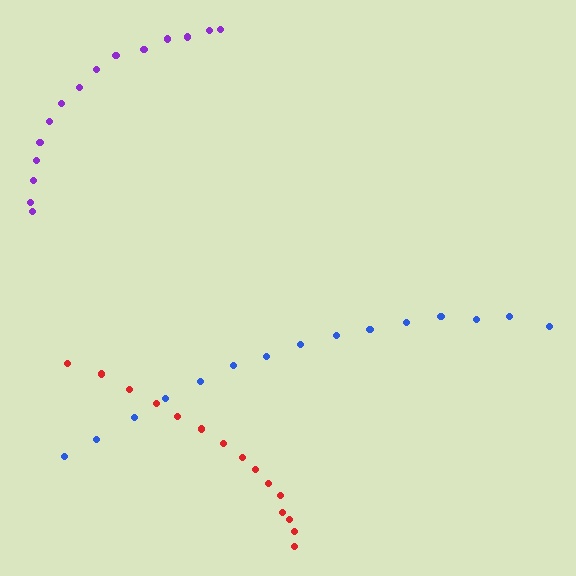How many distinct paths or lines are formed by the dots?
There are 3 distinct paths.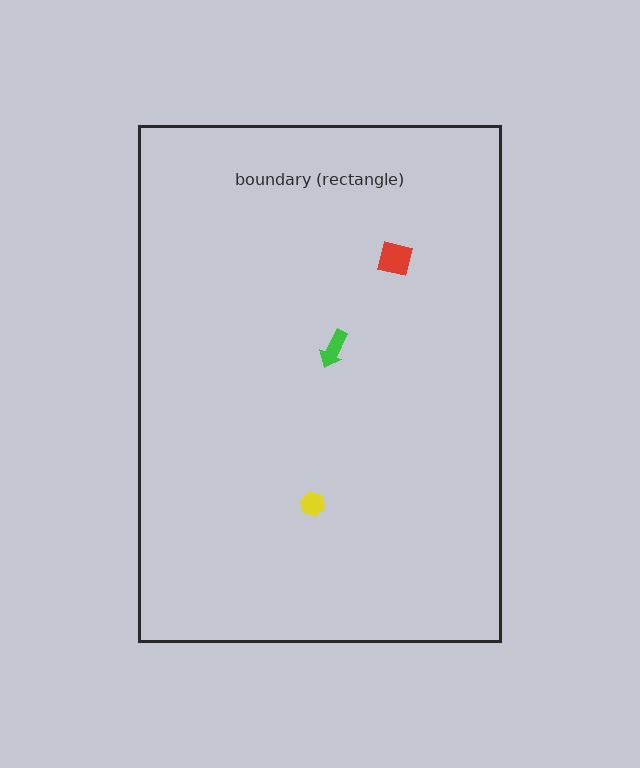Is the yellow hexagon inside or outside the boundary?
Inside.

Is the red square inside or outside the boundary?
Inside.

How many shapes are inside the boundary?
3 inside, 0 outside.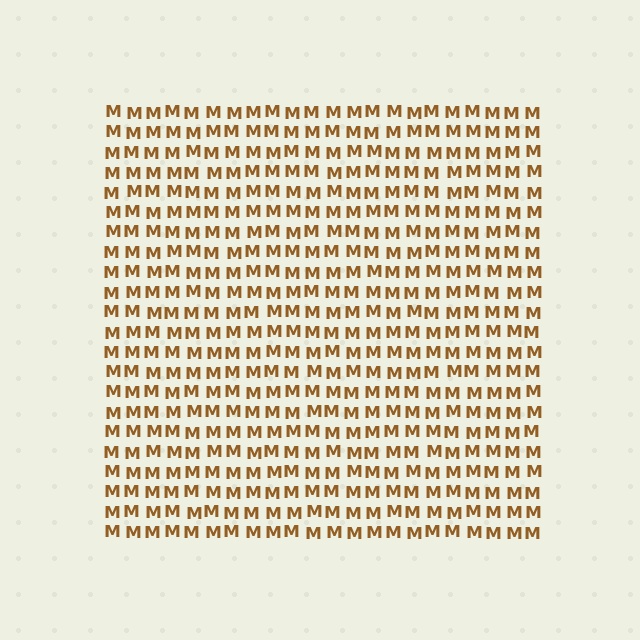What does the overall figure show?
The overall figure shows a square.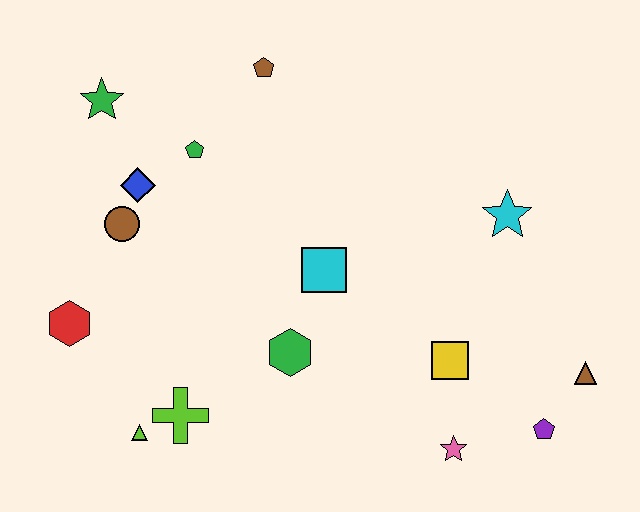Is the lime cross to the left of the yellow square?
Yes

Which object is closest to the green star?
The blue diamond is closest to the green star.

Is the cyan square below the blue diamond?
Yes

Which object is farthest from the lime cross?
The brown triangle is farthest from the lime cross.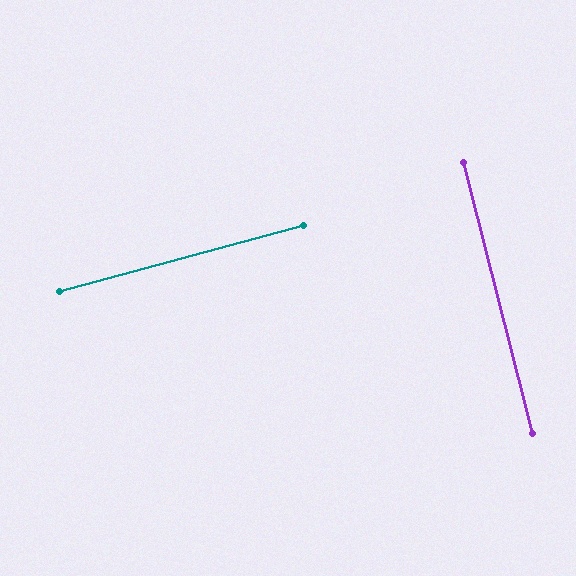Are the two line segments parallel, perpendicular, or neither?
Perpendicular — they meet at approximately 89°.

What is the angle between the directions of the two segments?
Approximately 89 degrees.